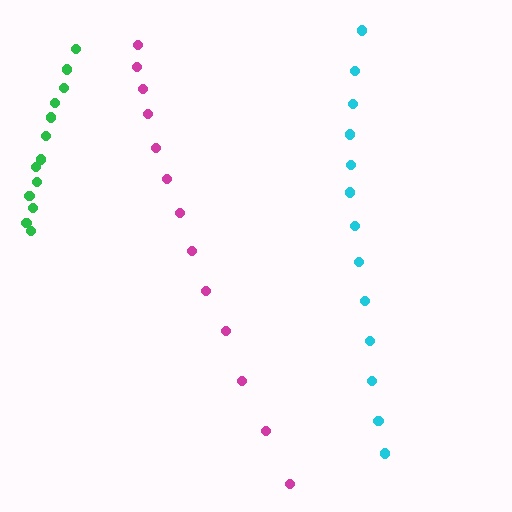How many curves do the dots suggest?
There are 3 distinct paths.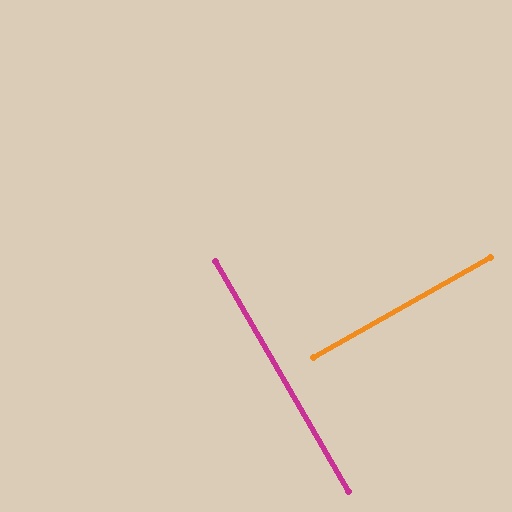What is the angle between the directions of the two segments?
Approximately 90 degrees.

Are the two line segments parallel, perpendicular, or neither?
Perpendicular — they meet at approximately 90°.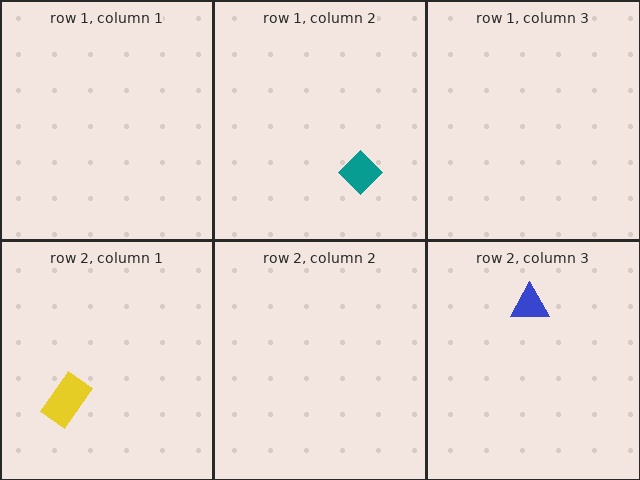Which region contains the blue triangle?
The row 2, column 3 region.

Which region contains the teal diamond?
The row 1, column 2 region.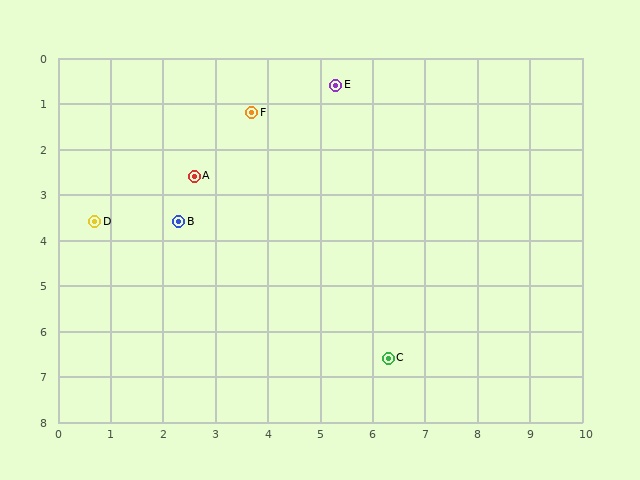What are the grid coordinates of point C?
Point C is at approximately (6.3, 6.6).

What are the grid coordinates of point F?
Point F is at approximately (3.7, 1.2).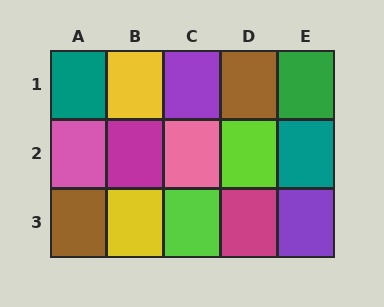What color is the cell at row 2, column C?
Pink.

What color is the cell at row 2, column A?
Pink.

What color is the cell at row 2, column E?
Teal.